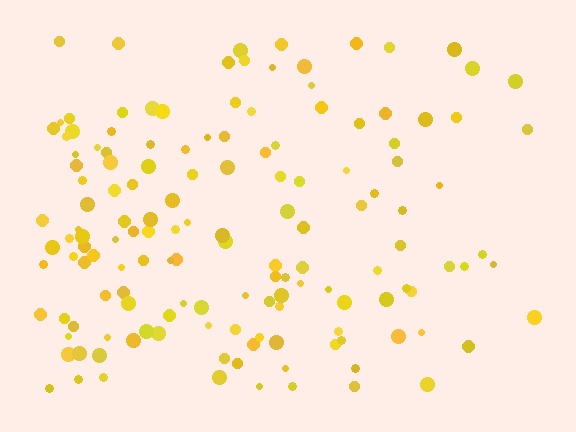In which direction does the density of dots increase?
From right to left, with the left side densest.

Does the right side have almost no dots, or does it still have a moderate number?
Still a moderate number, just noticeably fewer than the left.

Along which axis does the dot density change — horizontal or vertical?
Horizontal.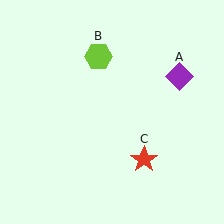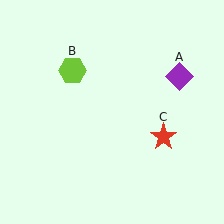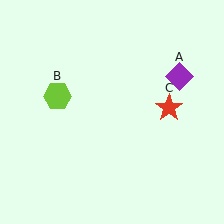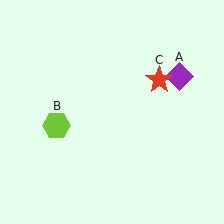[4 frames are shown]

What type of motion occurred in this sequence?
The lime hexagon (object B), red star (object C) rotated counterclockwise around the center of the scene.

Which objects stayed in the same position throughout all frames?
Purple diamond (object A) remained stationary.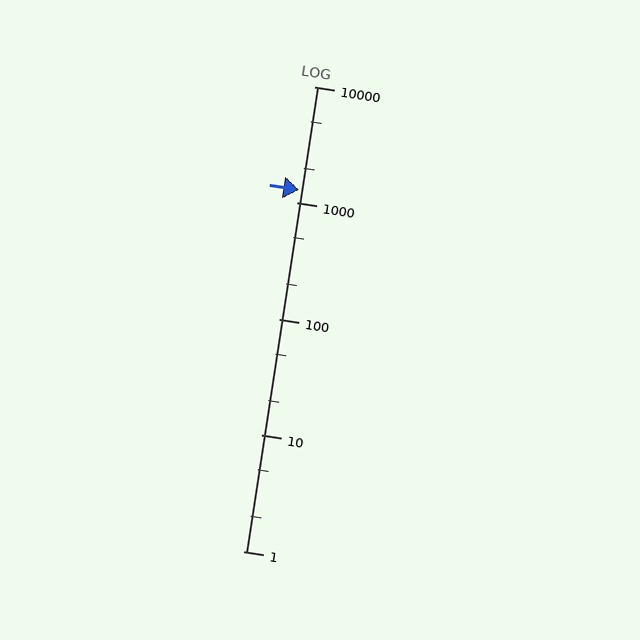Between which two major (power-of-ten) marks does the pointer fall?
The pointer is between 1000 and 10000.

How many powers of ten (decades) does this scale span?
The scale spans 4 decades, from 1 to 10000.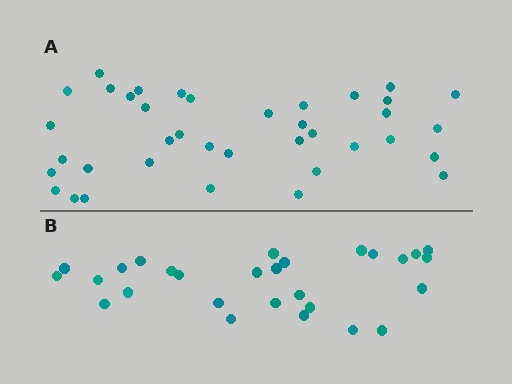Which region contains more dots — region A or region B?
Region A (the top region) has more dots.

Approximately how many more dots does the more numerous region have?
Region A has roughly 10 or so more dots than region B.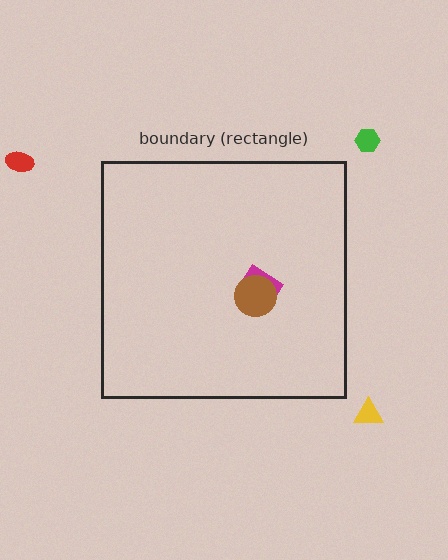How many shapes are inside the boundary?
2 inside, 3 outside.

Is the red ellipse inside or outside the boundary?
Outside.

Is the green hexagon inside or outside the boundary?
Outside.